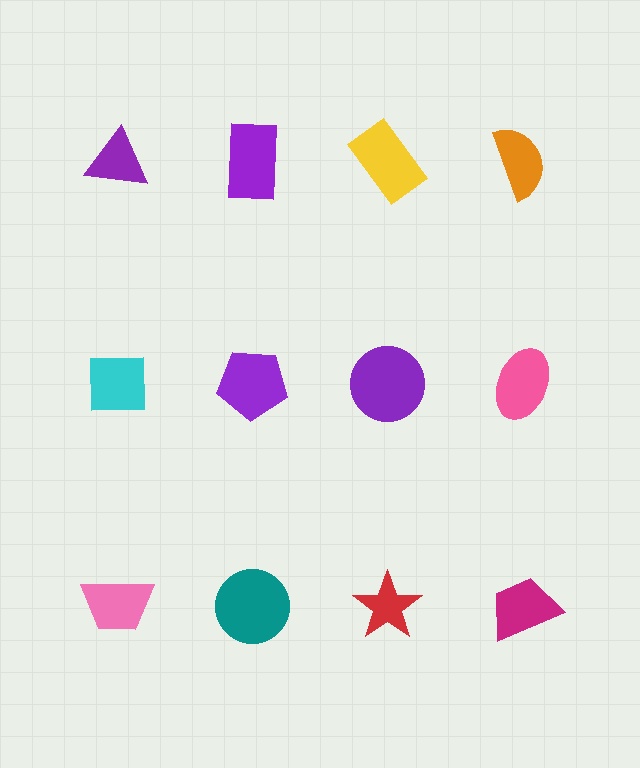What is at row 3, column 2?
A teal circle.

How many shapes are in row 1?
4 shapes.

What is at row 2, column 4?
A pink ellipse.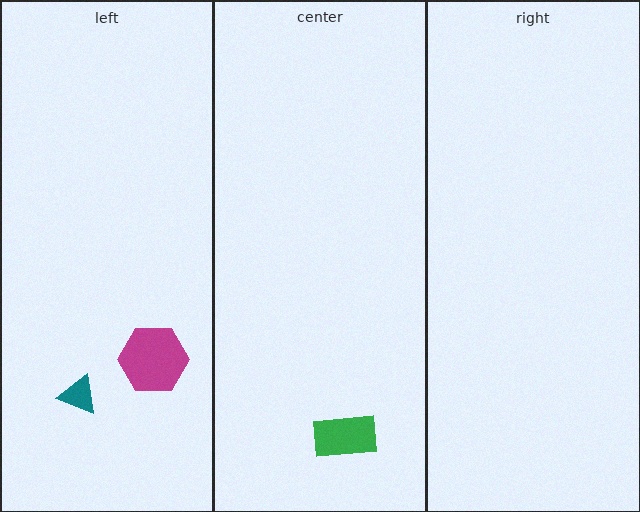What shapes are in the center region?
The green rectangle.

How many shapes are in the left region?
2.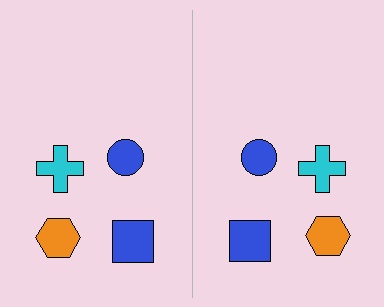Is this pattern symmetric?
Yes, this pattern has bilateral (reflection) symmetry.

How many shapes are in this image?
There are 8 shapes in this image.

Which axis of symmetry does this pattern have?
The pattern has a vertical axis of symmetry running through the center of the image.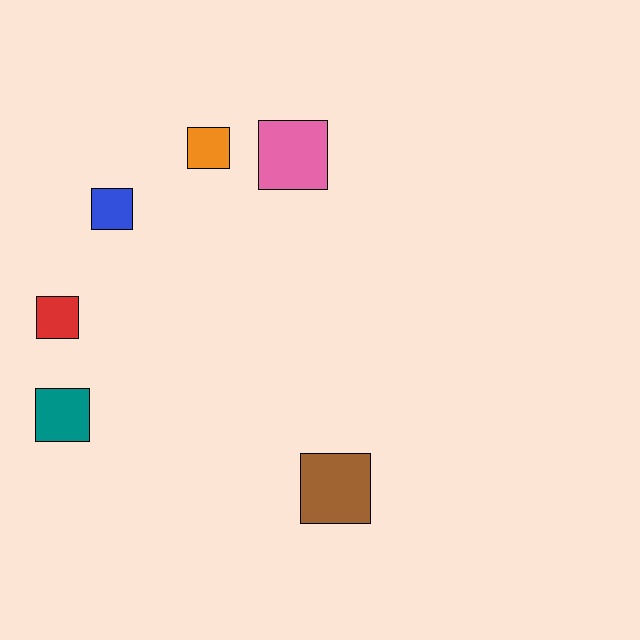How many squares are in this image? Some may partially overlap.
There are 6 squares.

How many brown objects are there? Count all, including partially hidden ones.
There is 1 brown object.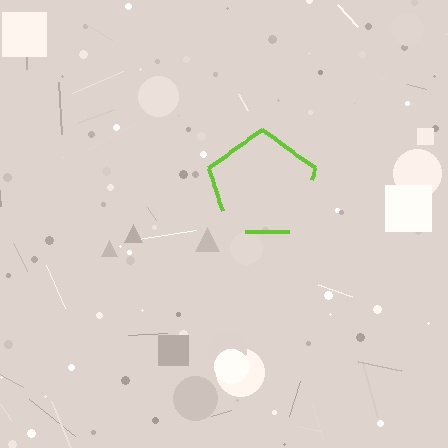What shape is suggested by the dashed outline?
The dashed outline suggests a pentagon.